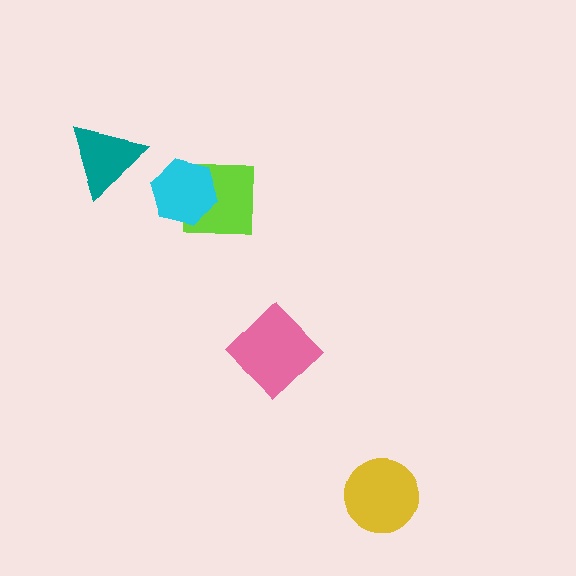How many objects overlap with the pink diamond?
0 objects overlap with the pink diamond.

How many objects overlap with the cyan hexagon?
1 object overlaps with the cyan hexagon.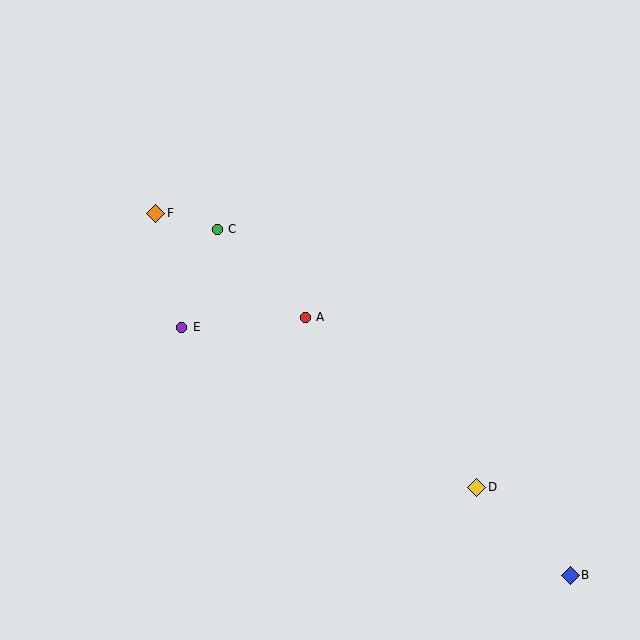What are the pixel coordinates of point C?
Point C is at (217, 229).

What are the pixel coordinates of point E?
Point E is at (182, 327).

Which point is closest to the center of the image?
Point A at (305, 317) is closest to the center.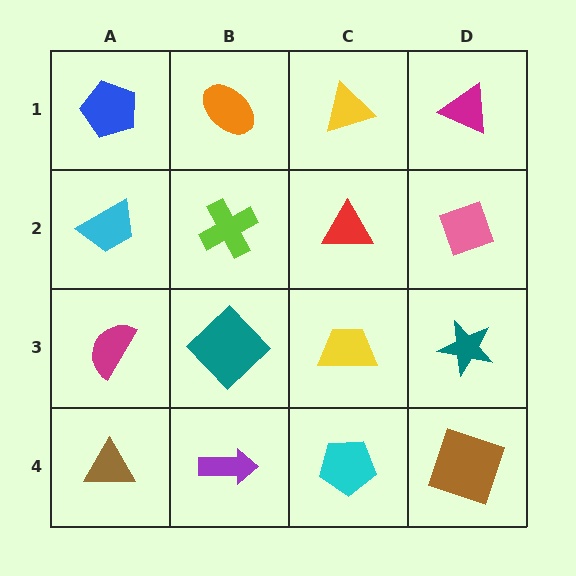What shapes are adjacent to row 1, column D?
A pink diamond (row 2, column D), a yellow triangle (row 1, column C).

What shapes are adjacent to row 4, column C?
A yellow trapezoid (row 3, column C), a purple arrow (row 4, column B), a brown square (row 4, column D).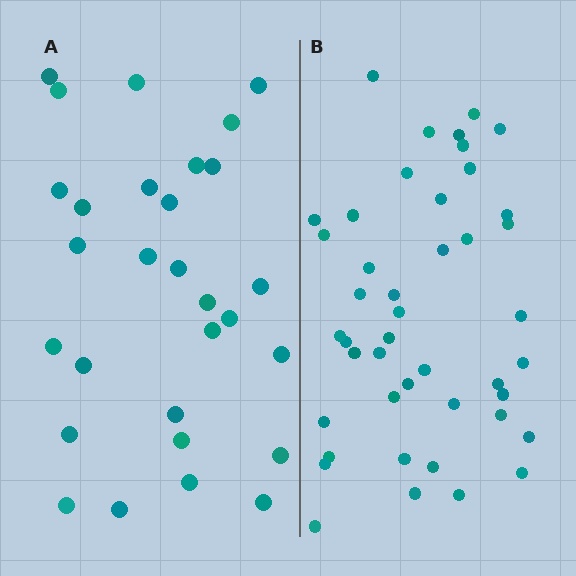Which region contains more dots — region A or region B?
Region B (the right region) has more dots.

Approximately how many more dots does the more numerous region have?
Region B has approximately 15 more dots than region A.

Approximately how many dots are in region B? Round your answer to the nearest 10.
About 40 dots. (The exact count is 44, which rounds to 40.)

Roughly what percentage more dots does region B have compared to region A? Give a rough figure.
About 50% more.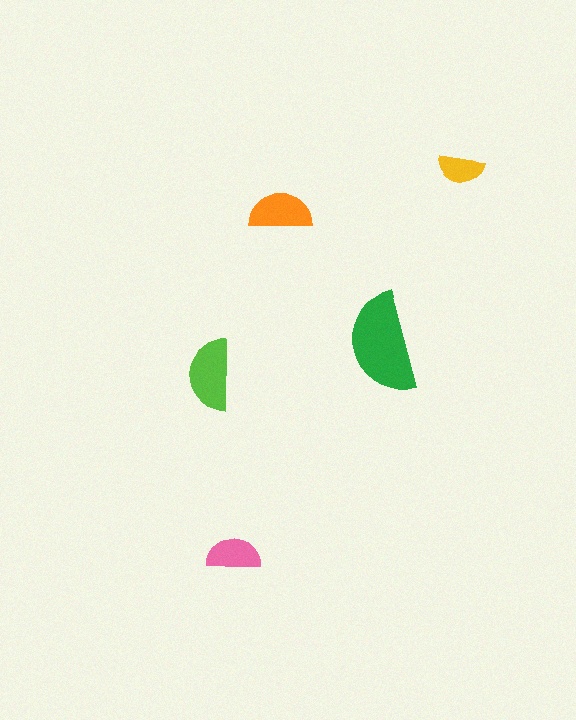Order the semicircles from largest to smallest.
the green one, the lime one, the orange one, the pink one, the yellow one.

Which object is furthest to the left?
The lime semicircle is leftmost.